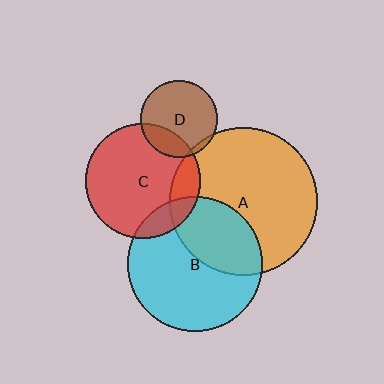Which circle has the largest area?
Circle A (orange).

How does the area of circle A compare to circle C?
Approximately 1.7 times.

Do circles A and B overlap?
Yes.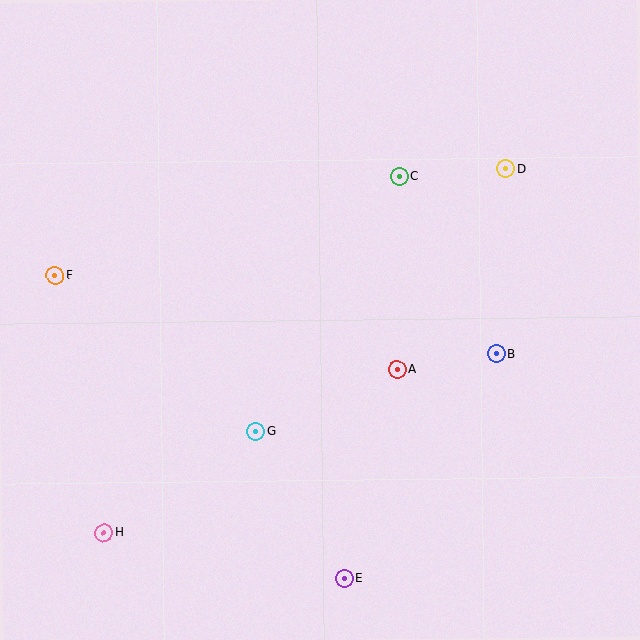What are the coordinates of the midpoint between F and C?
The midpoint between F and C is at (227, 226).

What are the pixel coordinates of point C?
Point C is at (400, 177).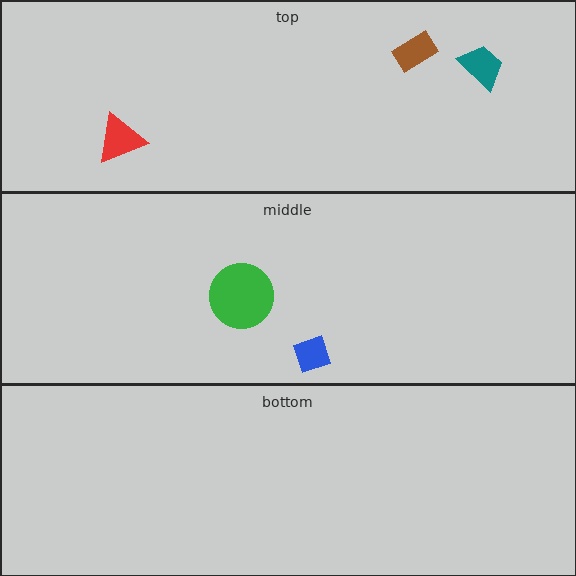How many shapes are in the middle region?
2.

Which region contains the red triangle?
The top region.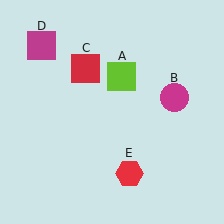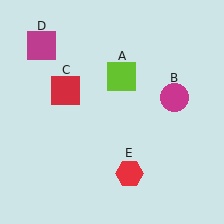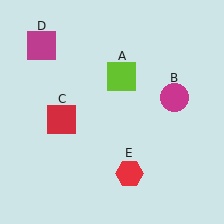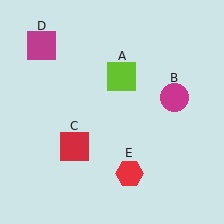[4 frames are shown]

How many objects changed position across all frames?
1 object changed position: red square (object C).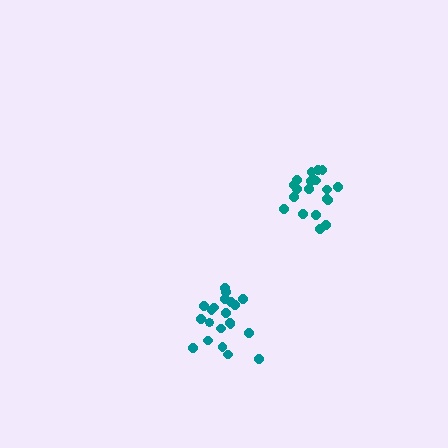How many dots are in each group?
Group 1: 20 dots, Group 2: 21 dots (41 total).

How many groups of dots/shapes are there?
There are 2 groups.